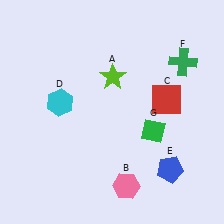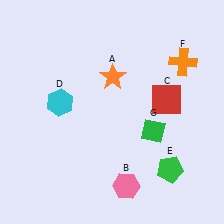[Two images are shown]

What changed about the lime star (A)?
In Image 1, A is lime. In Image 2, it changed to orange.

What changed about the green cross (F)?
In Image 1, F is green. In Image 2, it changed to orange.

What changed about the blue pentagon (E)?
In Image 1, E is blue. In Image 2, it changed to green.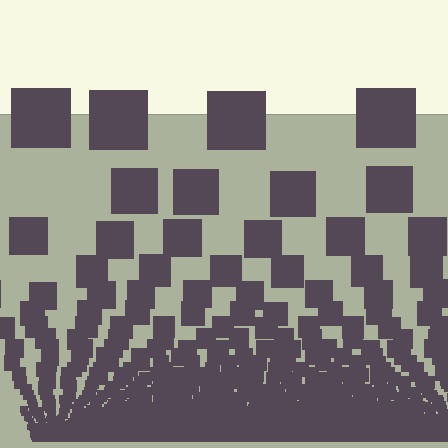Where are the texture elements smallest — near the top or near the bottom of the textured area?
Near the bottom.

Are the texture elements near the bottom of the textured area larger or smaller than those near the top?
Smaller. The gradient is inverted — elements near the bottom are smaller and denser.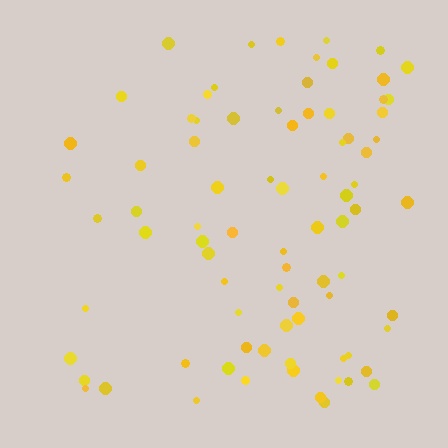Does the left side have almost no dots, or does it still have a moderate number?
Still a moderate number, just noticeably fewer than the right.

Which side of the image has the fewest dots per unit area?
The left.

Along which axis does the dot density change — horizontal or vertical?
Horizontal.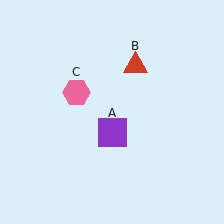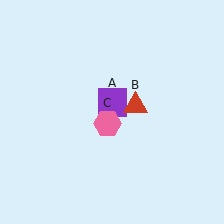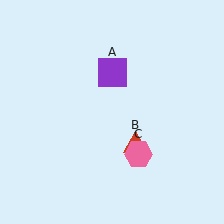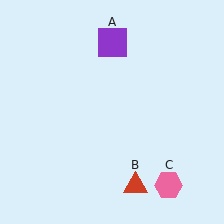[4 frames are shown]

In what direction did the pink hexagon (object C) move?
The pink hexagon (object C) moved down and to the right.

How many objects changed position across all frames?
3 objects changed position: purple square (object A), red triangle (object B), pink hexagon (object C).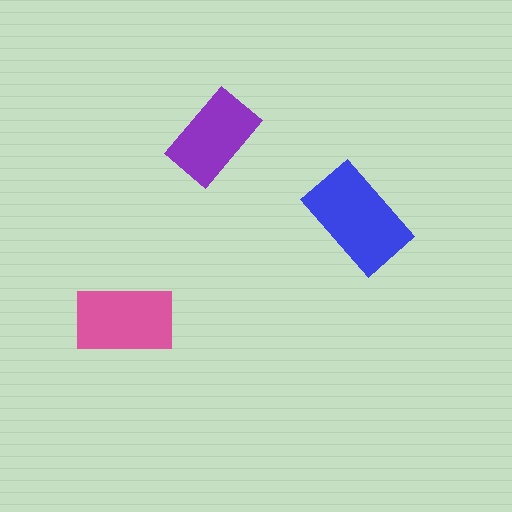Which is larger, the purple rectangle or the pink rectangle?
The pink one.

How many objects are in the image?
There are 3 objects in the image.